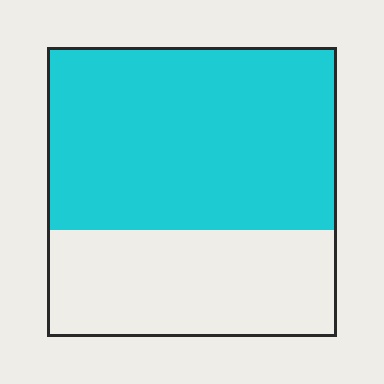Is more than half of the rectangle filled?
Yes.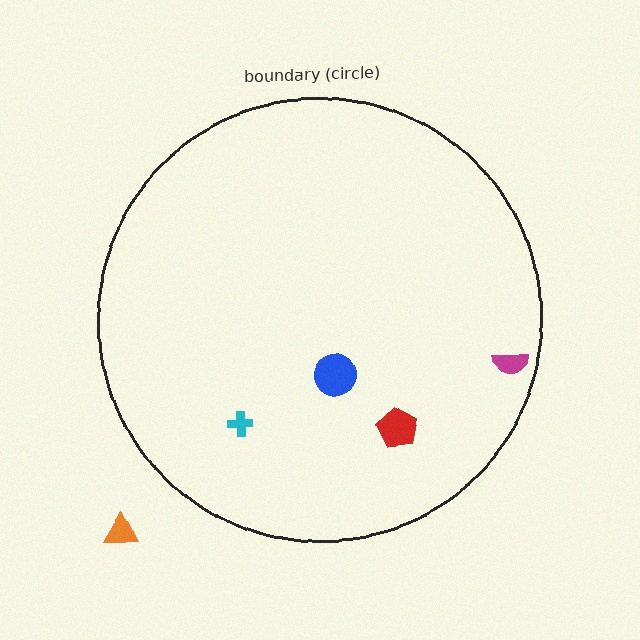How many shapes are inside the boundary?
4 inside, 1 outside.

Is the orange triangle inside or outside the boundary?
Outside.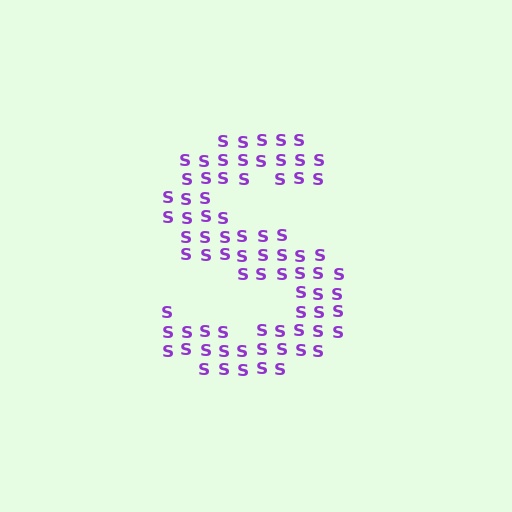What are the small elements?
The small elements are letter S's.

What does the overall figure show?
The overall figure shows the letter S.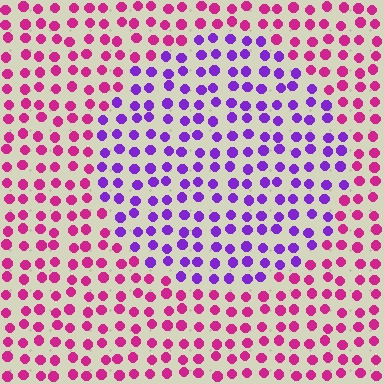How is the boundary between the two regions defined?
The boundary is defined purely by a slight shift in hue (about 50 degrees). Spacing, size, and orientation are identical on both sides.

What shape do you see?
I see a circle.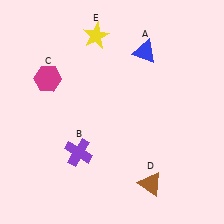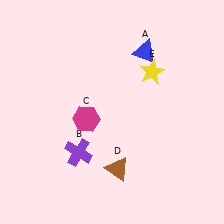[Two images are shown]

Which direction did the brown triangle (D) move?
The brown triangle (D) moved left.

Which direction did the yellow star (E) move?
The yellow star (E) moved right.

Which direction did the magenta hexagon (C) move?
The magenta hexagon (C) moved down.